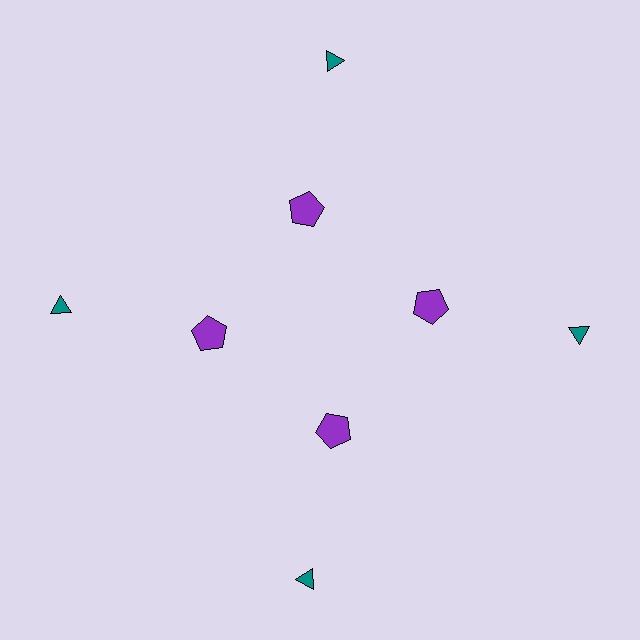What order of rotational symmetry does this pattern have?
This pattern has 4-fold rotational symmetry.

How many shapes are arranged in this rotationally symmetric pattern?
There are 8 shapes, arranged in 4 groups of 2.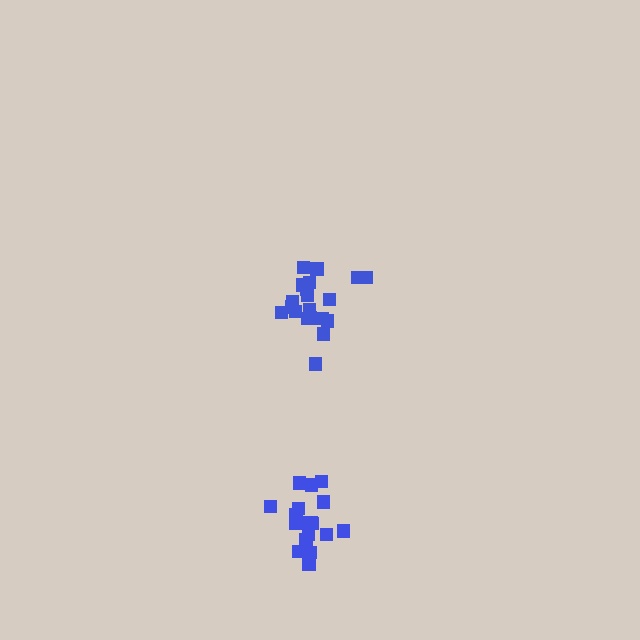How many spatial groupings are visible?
There are 2 spatial groupings.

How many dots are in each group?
Group 1: 20 dots, Group 2: 20 dots (40 total).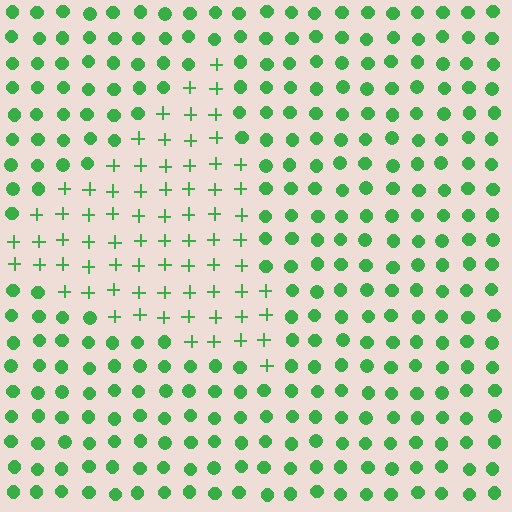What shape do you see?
I see a triangle.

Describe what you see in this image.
The image is filled with small green elements arranged in a uniform grid. A triangle-shaped region contains plus signs, while the surrounding area contains circles. The boundary is defined purely by the change in element shape.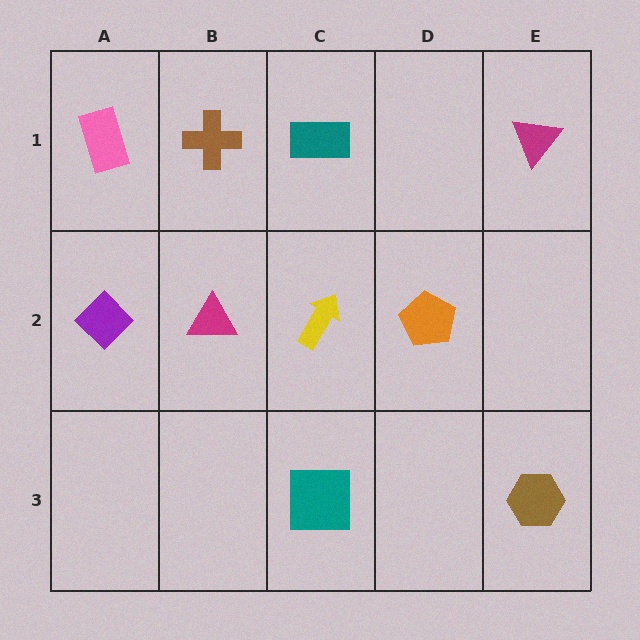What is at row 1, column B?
A brown cross.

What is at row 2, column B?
A magenta triangle.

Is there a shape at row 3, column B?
No, that cell is empty.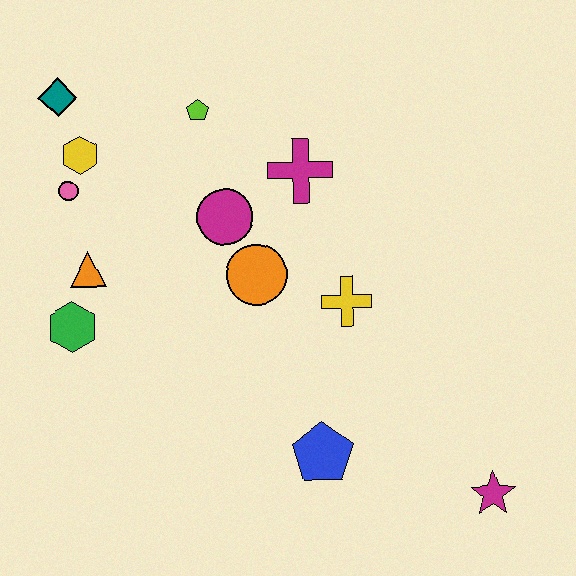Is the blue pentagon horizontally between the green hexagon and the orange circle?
No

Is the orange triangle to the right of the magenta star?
No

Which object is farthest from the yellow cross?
The teal diamond is farthest from the yellow cross.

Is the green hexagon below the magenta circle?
Yes